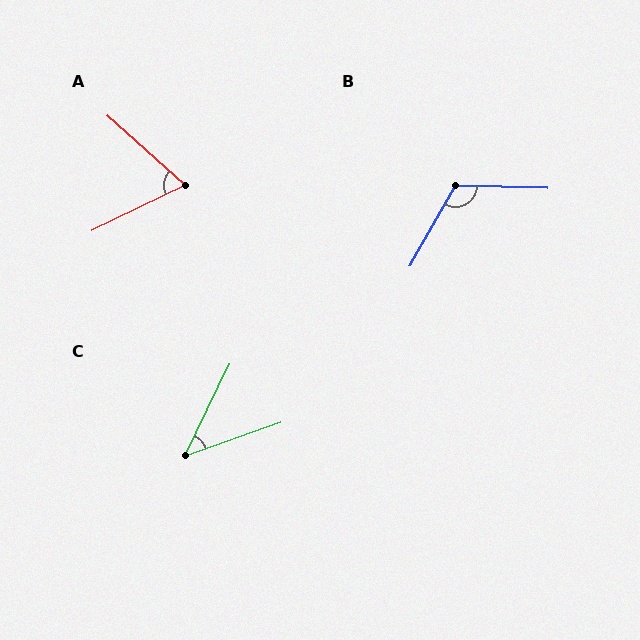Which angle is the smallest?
C, at approximately 45 degrees.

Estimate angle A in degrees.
Approximately 68 degrees.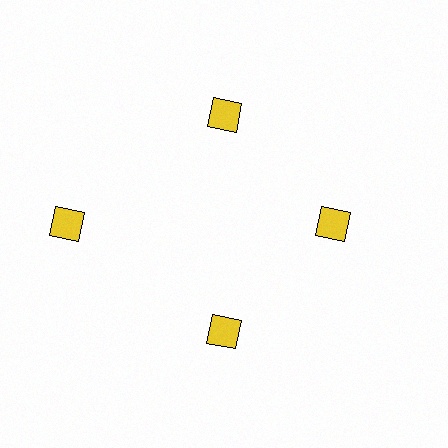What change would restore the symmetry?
The symmetry would be restored by moving it inward, back onto the ring so that all 4 diamonds sit at equal angles and equal distance from the center.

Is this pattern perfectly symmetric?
No. The 4 yellow diamonds are arranged in a ring, but one element near the 9 o'clock position is pushed outward from the center, breaking the 4-fold rotational symmetry.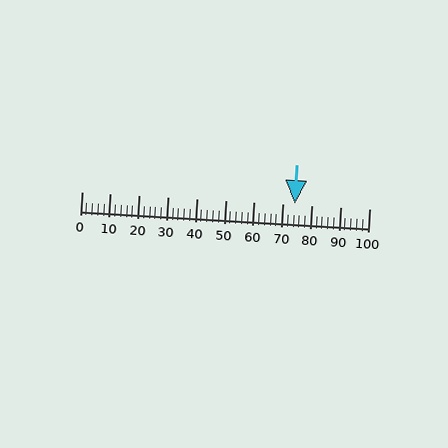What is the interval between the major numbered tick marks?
The major tick marks are spaced 10 units apart.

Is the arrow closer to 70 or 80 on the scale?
The arrow is closer to 70.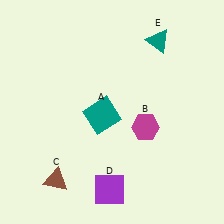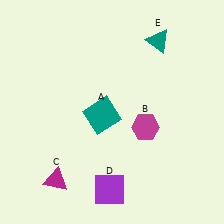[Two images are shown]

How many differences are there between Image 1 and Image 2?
There is 1 difference between the two images.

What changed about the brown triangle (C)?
In Image 1, C is brown. In Image 2, it changed to magenta.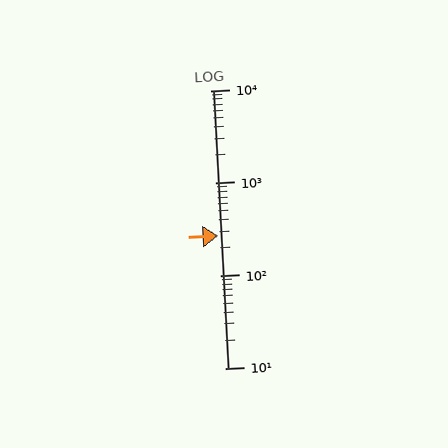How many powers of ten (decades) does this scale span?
The scale spans 3 decades, from 10 to 10000.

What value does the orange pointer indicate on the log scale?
The pointer indicates approximately 270.